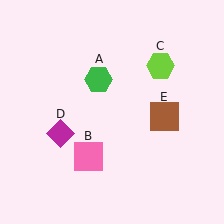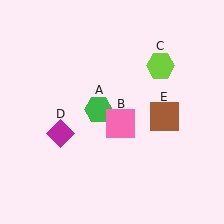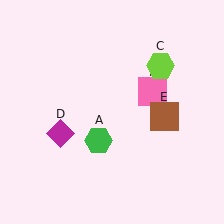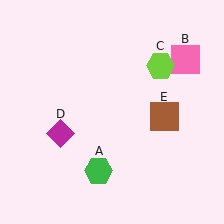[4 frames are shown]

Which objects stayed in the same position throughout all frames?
Lime hexagon (object C) and magenta diamond (object D) and brown square (object E) remained stationary.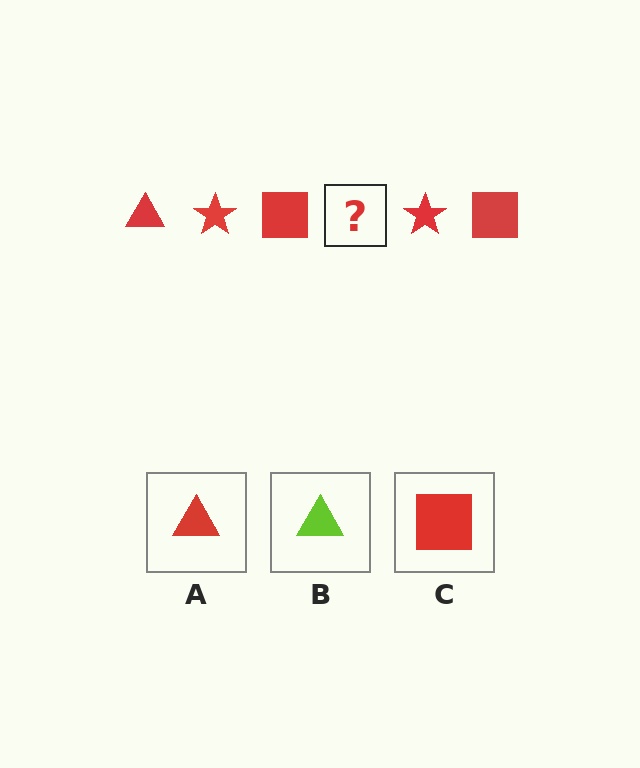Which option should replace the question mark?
Option A.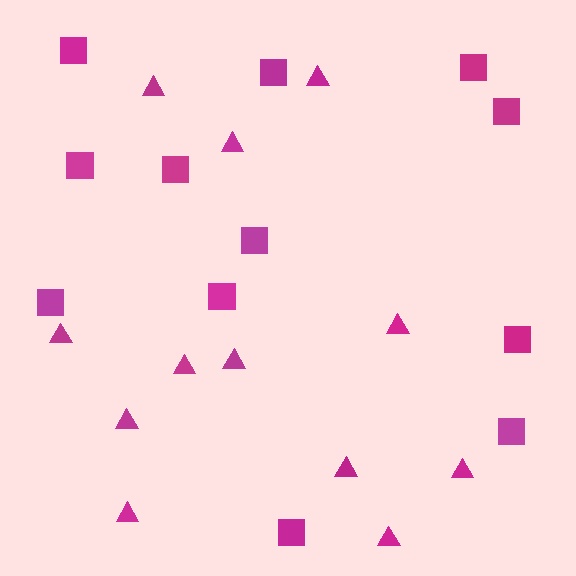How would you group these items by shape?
There are 2 groups: one group of squares (12) and one group of triangles (12).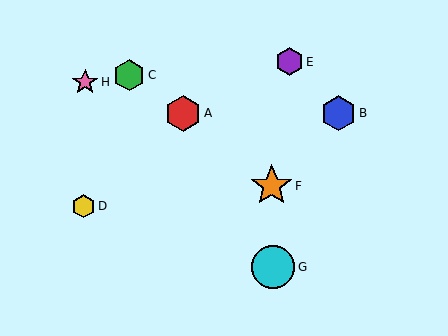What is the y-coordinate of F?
Object F is at y≈186.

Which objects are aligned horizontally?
Objects A, B are aligned horizontally.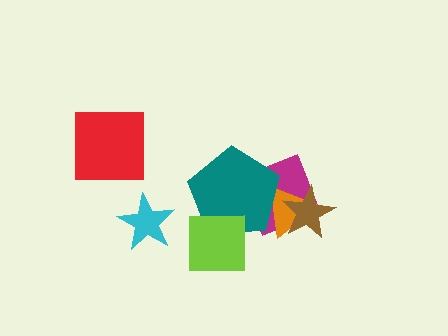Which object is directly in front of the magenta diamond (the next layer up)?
The orange triangle is directly in front of the magenta diamond.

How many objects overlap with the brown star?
2 objects overlap with the brown star.